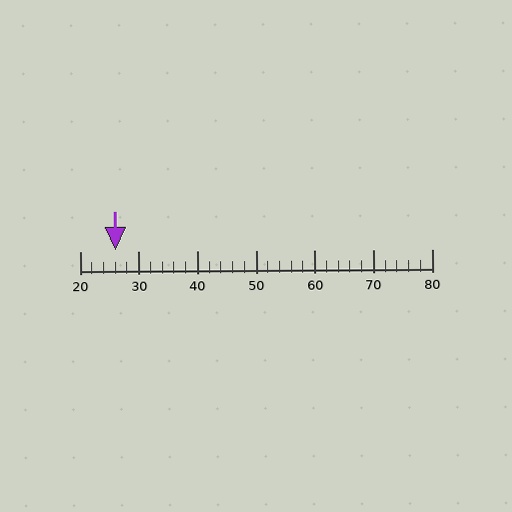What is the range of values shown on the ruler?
The ruler shows values from 20 to 80.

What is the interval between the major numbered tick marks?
The major tick marks are spaced 10 units apart.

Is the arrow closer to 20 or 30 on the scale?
The arrow is closer to 30.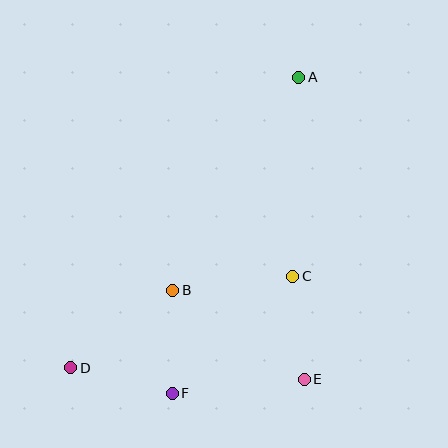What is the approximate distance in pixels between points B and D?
The distance between B and D is approximately 128 pixels.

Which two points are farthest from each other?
Points A and D are farthest from each other.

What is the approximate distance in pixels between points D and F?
The distance between D and F is approximately 104 pixels.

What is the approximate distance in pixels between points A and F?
The distance between A and F is approximately 340 pixels.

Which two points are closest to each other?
Points B and F are closest to each other.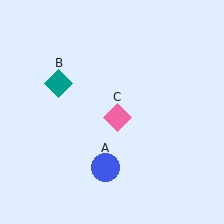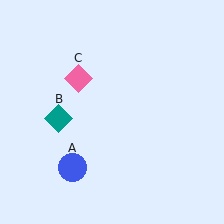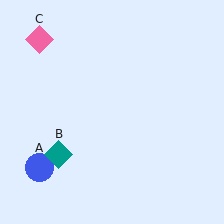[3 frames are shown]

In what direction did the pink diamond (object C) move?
The pink diamond (object C) moved up and to the left.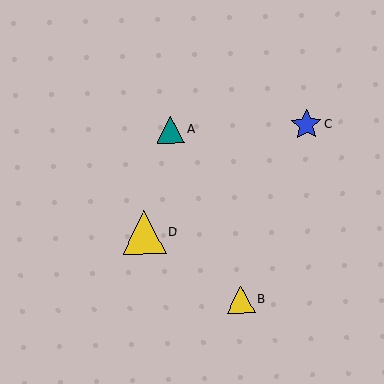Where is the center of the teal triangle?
The center of the teal triangle is at (170, 130).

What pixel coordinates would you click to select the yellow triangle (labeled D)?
Click at (144, 232) to select the yellow triangle D.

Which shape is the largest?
The yellow triangle (labeled D) is the largest.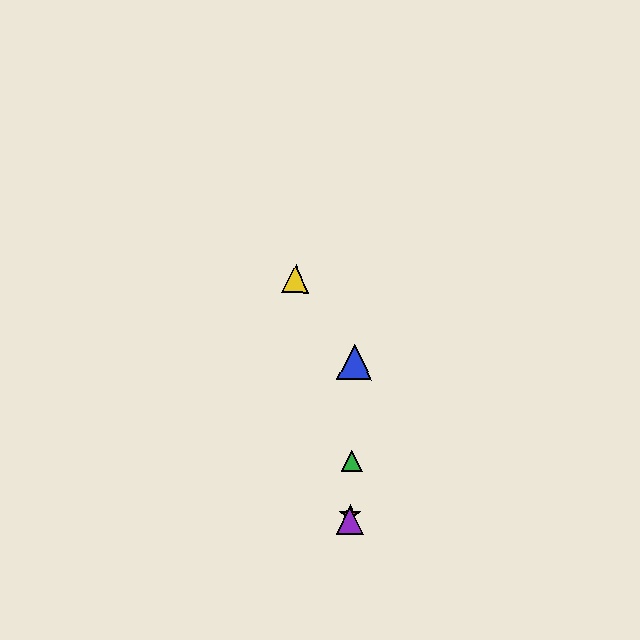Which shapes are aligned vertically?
The red star, the blue triangle, the green triangle, the purple triangle are aligned vertically.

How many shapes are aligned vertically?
4 shapes (the red star, the blue triangle, the green triangle, the purple triangle) are aligned vertically.